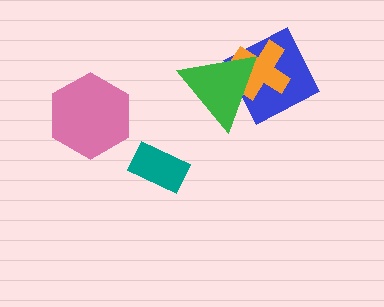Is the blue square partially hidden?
Yes, it is partially covered by another shape.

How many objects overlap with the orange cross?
2 objects overlap with the orange cross.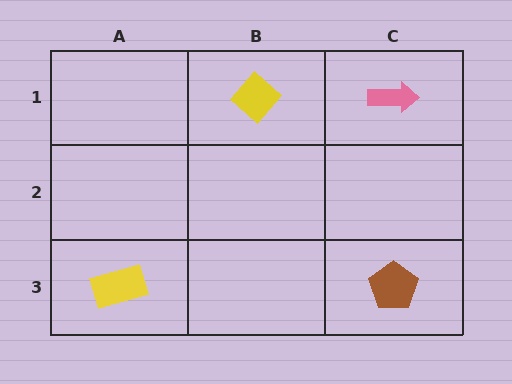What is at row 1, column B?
A yellow diamond.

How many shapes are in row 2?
0 shapes.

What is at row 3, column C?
A brown pentagon.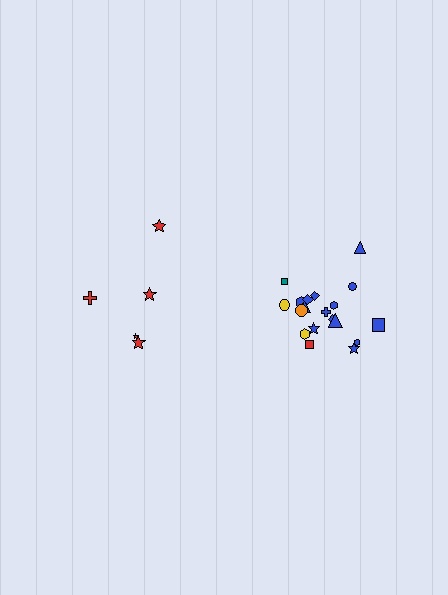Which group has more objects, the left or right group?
The right group.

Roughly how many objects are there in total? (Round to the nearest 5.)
Roughly 25 objects in total.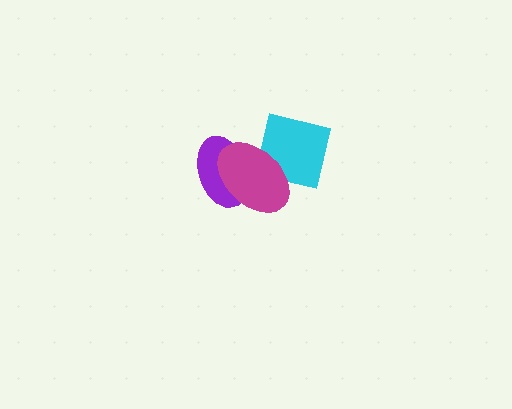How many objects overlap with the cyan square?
1 object overlaps with the cyan square.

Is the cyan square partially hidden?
Yes, it is partially covered by another shape.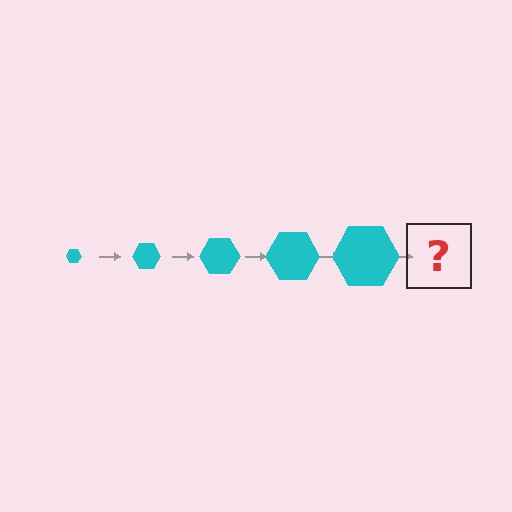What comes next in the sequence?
The next element should be a cyan hexagon, larger than the previous one.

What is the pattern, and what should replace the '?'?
The pattern is that the hexagon gets progressively larger each step. The '?' should be a cyan hexagon, larger than the previous one.